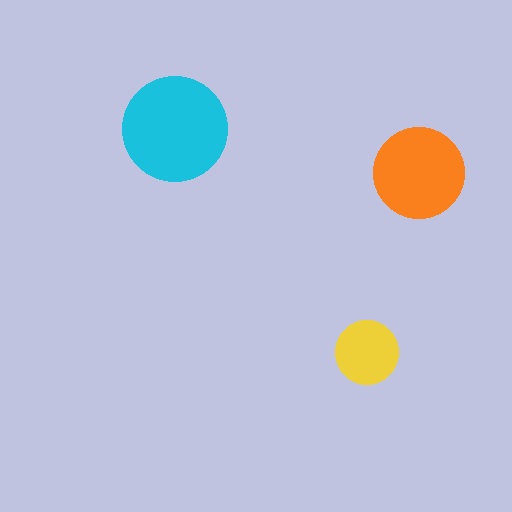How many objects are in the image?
There are 3 objects in the image.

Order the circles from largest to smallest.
the cyan one, the orange one, the yellow one.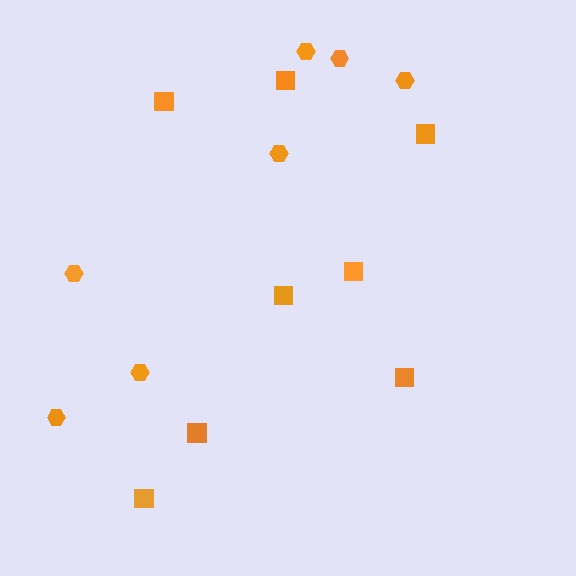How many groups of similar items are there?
There are 2 groups: one group of squares (8) and one group of hexagons (7).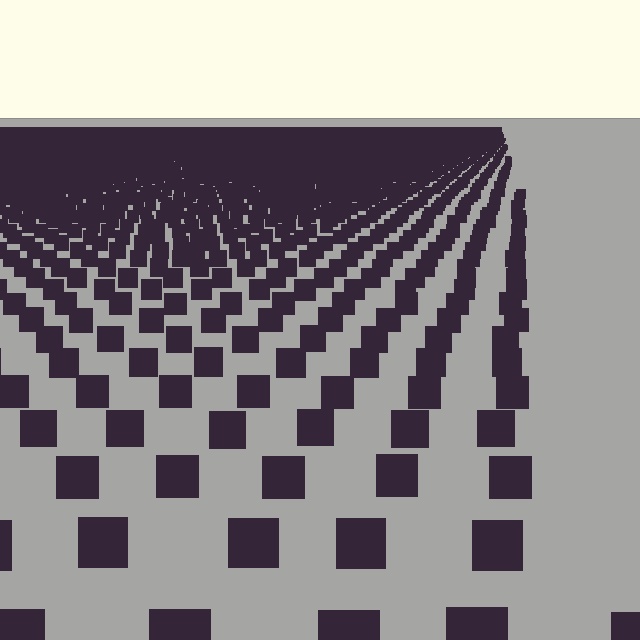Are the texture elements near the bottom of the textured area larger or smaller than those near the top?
Larger. Near the bottom, elements are closer to the viewer and appear at a bigger on-screen size.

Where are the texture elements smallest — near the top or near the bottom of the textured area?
Near the top.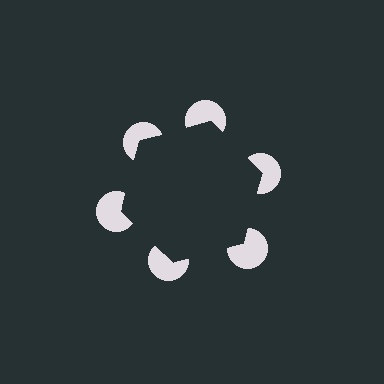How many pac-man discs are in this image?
There are 6 — one at each vertex of the illusory hexagon.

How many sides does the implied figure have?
6 sides.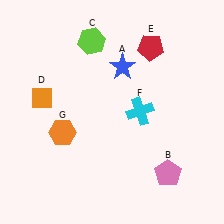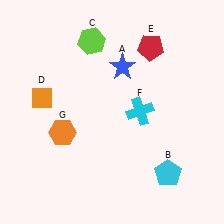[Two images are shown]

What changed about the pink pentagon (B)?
In Image 1, B is pink. In Image 2, it changed to cyan.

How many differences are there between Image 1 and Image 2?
There is 1 difference between the two images.